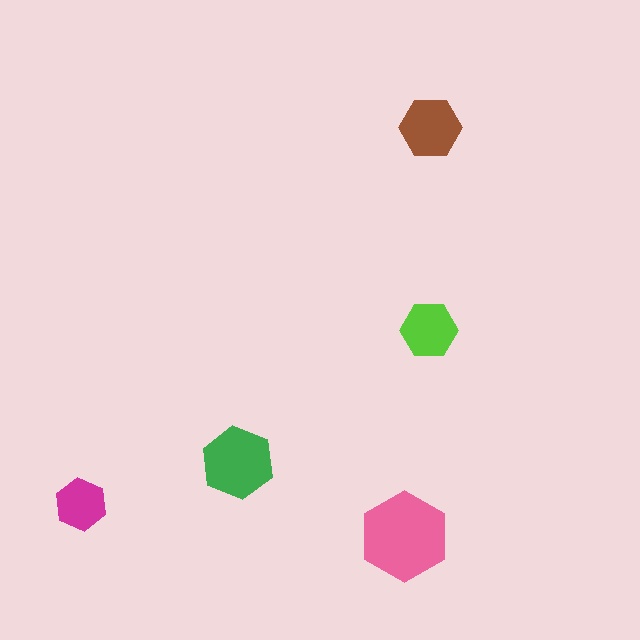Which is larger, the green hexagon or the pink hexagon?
The pink one.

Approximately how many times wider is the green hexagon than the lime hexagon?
About 1.5 times wider.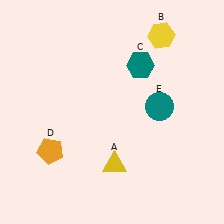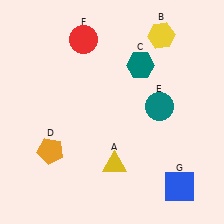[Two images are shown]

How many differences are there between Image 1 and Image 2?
There are 2 differences between the two images.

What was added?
A red circle (F), a blue square (G) were added in Image 2.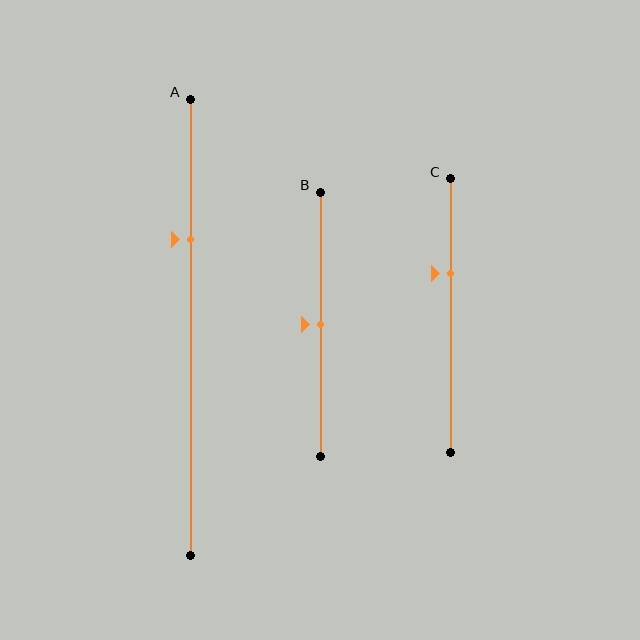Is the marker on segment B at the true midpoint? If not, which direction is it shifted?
Yes, the marker on segment B is at the true midpoint.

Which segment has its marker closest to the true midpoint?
Segment B has its marker closest to the true midpoint.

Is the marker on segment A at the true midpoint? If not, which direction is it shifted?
No, the marker on segment A is shifted upward by about 19% of the segment length.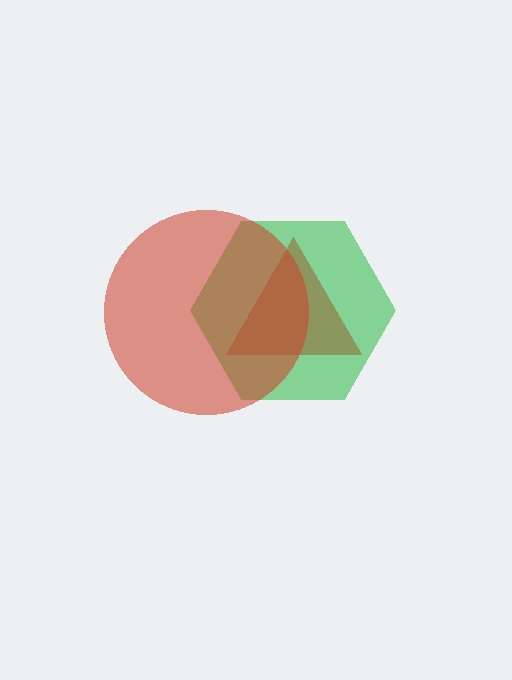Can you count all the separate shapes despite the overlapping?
Yes, there are 3 separate shapes.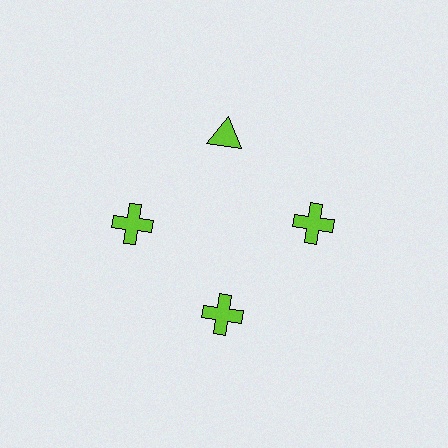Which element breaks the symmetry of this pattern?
The lime triangle at roughly the 12 o'clock position breaks the symmetry. All other shapes are lime crosses.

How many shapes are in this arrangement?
There are 4 shapes arranged in a ring pattern.